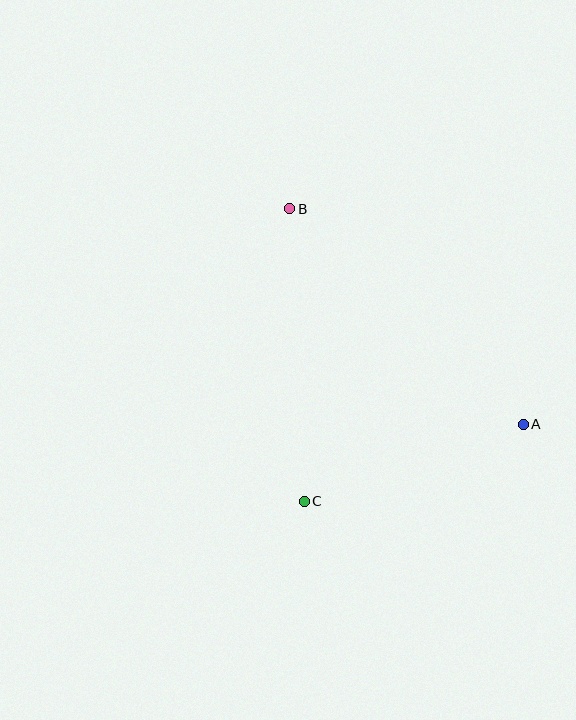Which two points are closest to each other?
Points A and C are closest to each other.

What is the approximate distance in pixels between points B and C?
The distance between B and C is approximately 293 pixels.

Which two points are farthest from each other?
Points A and B are farthest from each other.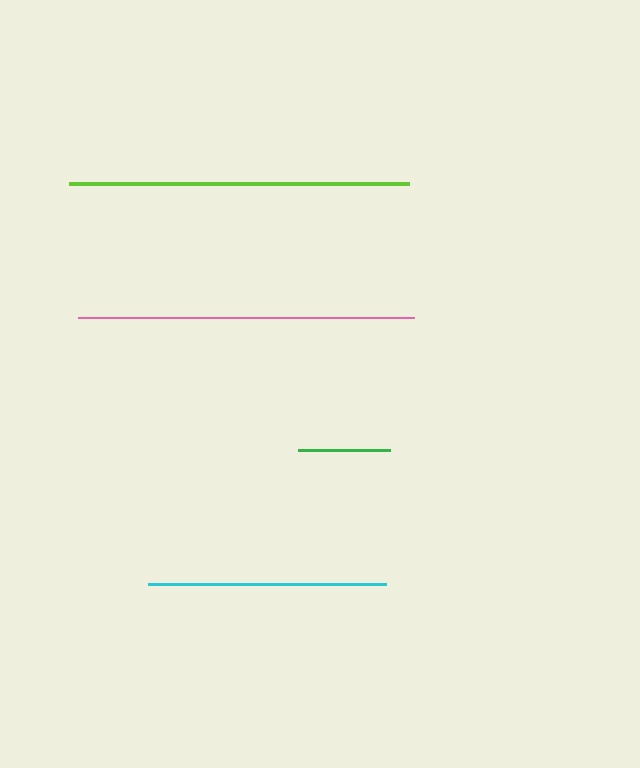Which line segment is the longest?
The lime line is the longest at approximately 340 pixels.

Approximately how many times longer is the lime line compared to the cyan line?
The lime line is approximately 1.4 times the length of the cyan line.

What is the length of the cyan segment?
The cyan segment is approximately 238 pixels long.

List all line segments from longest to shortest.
From longest to shortest: lime, pink, cyan, green.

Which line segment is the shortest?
The green line is the shortest at approximately 92 pixels.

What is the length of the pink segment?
The pink segment is approximately 336 pixels long.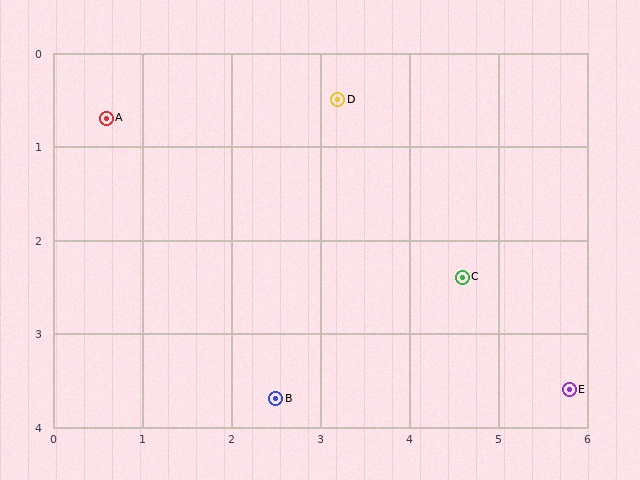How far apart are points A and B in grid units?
Points A and B are about 3.6 grid units apart.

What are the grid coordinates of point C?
Point C is at approximately (4.6, 2.4).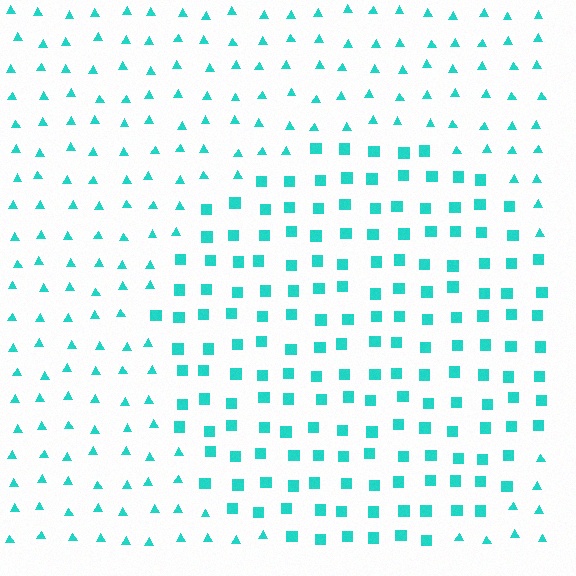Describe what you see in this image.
The image is filled with small cyan elements arranged in a uniform grid. A circle-shaped region contains squares, while the surrounding area contains triangles. The boundary is defined purely by the change in element shape.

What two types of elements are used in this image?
The image uses squares inside the circle region and triangles outside it.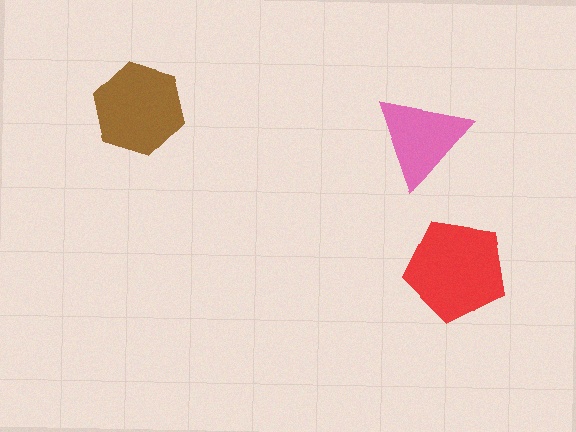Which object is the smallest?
The pink triangle.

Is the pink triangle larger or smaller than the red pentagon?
Smaller.